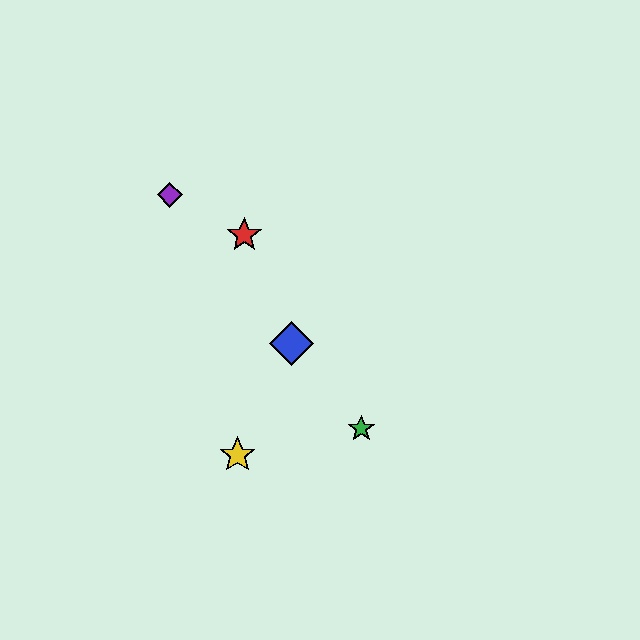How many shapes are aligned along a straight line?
3 shapes (the blue diamond, the green star, the purple diamond) are aligned along a straight line.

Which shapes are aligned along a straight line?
The blue diamond, the green star, the purple diamond are aligned along a straight line.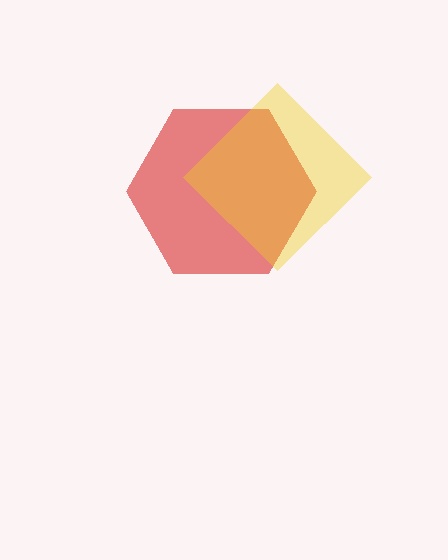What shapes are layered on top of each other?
The layered shapes are: a red hexagon, a yellow diamond.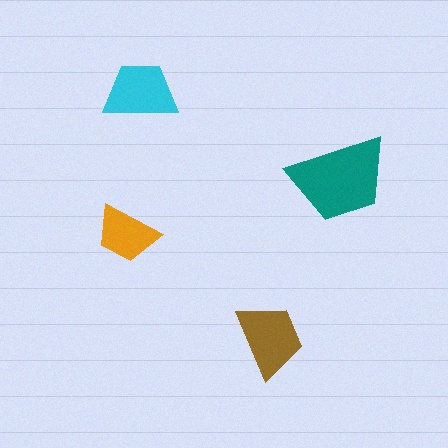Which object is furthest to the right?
The teal trapezoid is rightmost.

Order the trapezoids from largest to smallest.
the teal one, the brown one, the cyan one, the orange one.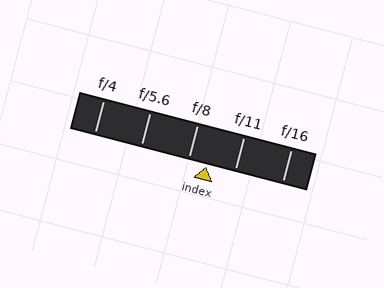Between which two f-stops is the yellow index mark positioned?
The index mark is between f/8 and f/11.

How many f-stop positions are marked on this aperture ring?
There are 5 f-stop positions marked.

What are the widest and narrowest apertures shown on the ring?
The widest aperture shown is f/4 and the narrowest is f/16.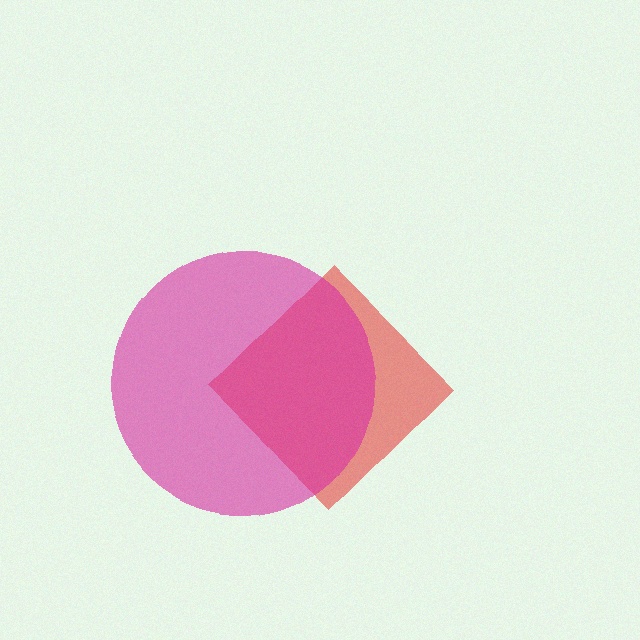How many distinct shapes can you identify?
There are 2 distinct shapes: a red diamond, a magenta circle.